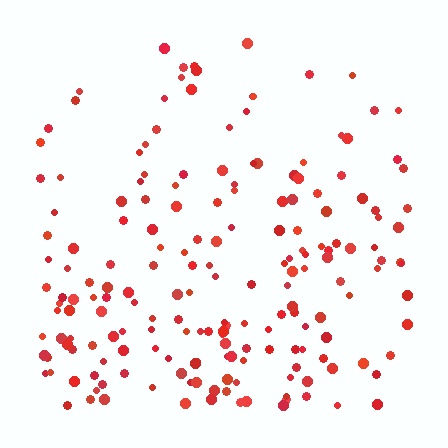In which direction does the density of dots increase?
From top to bottom, with the bottom side densest.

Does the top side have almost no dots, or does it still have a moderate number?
Still a moderate number, just noticeably fewer than the bottom.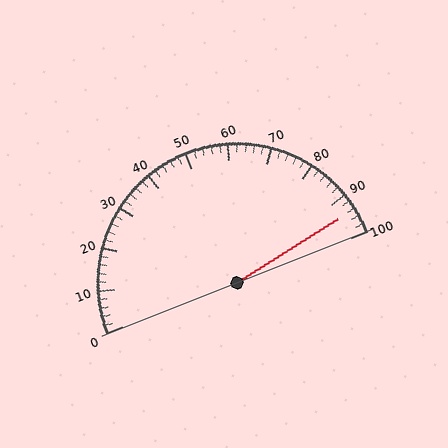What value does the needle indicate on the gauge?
The needle indicates approximately 94.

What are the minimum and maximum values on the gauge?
The gauge ranges from 0 to 100.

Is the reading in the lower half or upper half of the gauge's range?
The reading is in the upper half of the range (0 to 100).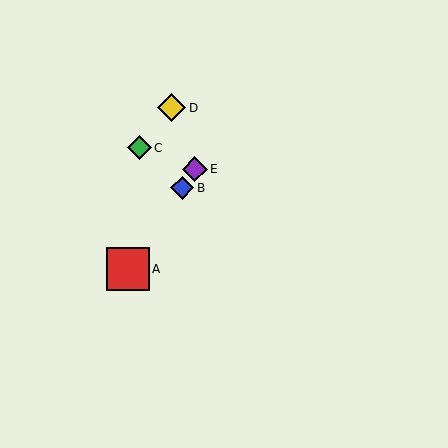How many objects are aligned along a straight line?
3 objects (A, B, E) are aligned along a straight line.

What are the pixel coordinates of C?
Object C is at (139, 148).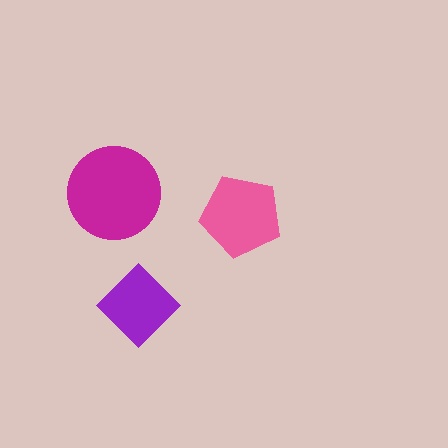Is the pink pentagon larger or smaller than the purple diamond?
Larger.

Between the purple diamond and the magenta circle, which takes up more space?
The magenta circle.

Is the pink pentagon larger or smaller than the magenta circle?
Smaller.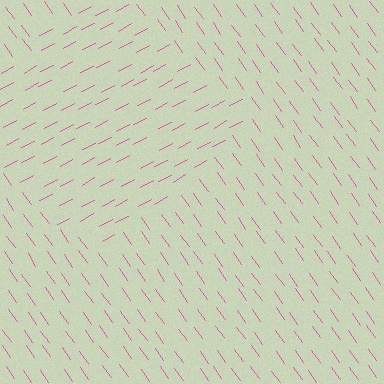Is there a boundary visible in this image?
Yes, there is a texture boundary formed by a change in line orientation.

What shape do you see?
I see a diamond.